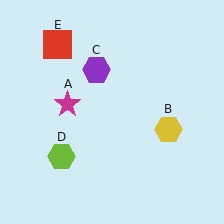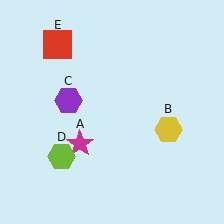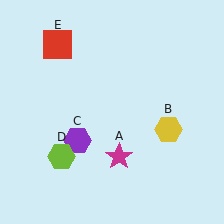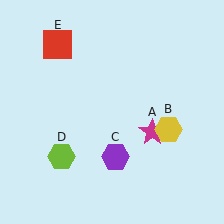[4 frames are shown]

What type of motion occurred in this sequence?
The magenta star (object A), purple hexagon (object C) rotated counterclockwise around the center of the scene.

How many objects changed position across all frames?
2 objects changed position: magenta star (object A), purple hexagon (object C).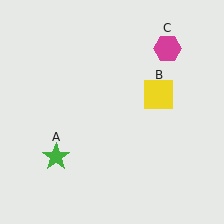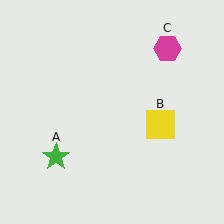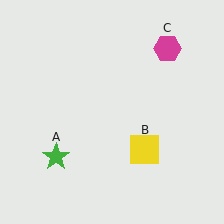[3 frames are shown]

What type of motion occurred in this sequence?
The yellow square (object B) rotated clockwise around the center of the scene.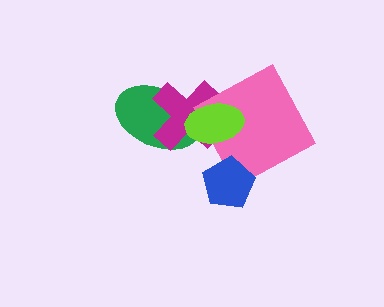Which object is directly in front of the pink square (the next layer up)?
The blue pentagon is directly in front of the pink square.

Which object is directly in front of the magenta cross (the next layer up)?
The pink square is directly in front of the magenta cross.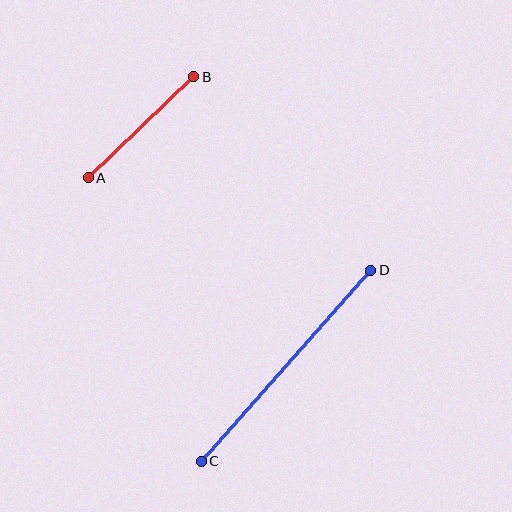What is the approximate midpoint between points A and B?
The midpoint is at approximately (141, 127) pixels.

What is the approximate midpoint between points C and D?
The midpoint is at approximately (286, 366) pixels.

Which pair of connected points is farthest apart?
Points C and D are farthest apart.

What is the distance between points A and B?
The distance is approximately 146 pixels.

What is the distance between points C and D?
The distance is approximately 256 pixels.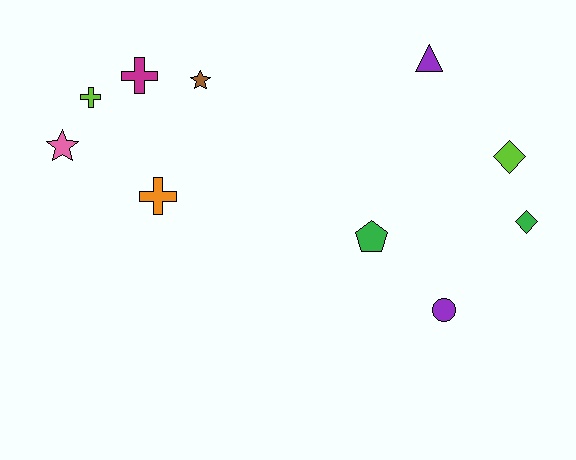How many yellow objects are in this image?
There are no yellow objects.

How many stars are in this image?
There are 2 stars.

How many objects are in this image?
There are 10 objects.